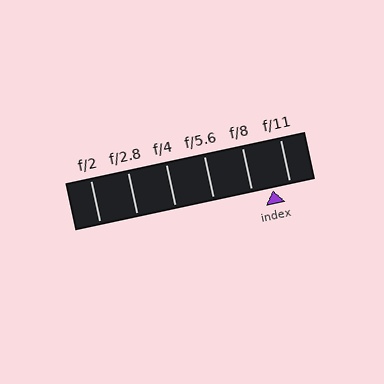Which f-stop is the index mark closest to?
The index mark is closest to f/11.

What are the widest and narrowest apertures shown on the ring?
The widest aperture shown is f/2 and the narrowest is f/11.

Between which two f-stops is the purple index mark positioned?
The index mark is between f/8 and f/11.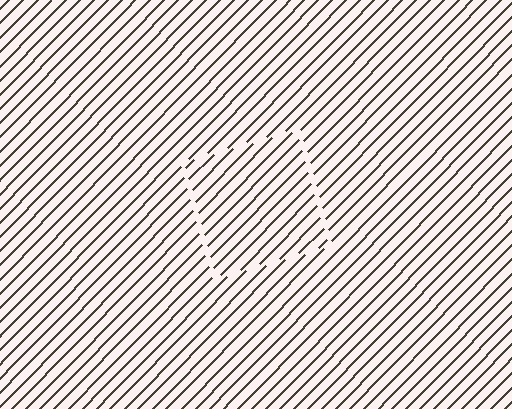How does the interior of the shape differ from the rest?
The interior of the shape contains the same grating, shifted by half a period — the contour is defined by the phase discontinuity where line-ends from the inner and outer gratings abut.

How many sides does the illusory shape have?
4 sides — the line-ends trace a square.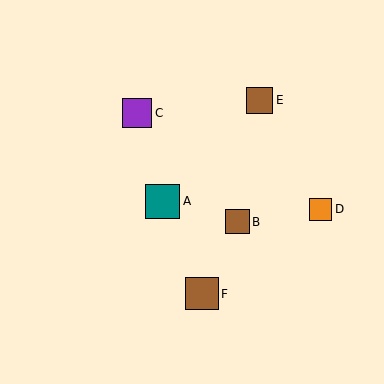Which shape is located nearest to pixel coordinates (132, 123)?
The purple square (labeled C) at (137, 113) is nearest to that location.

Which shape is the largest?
The teal square (labeled A) is the largest.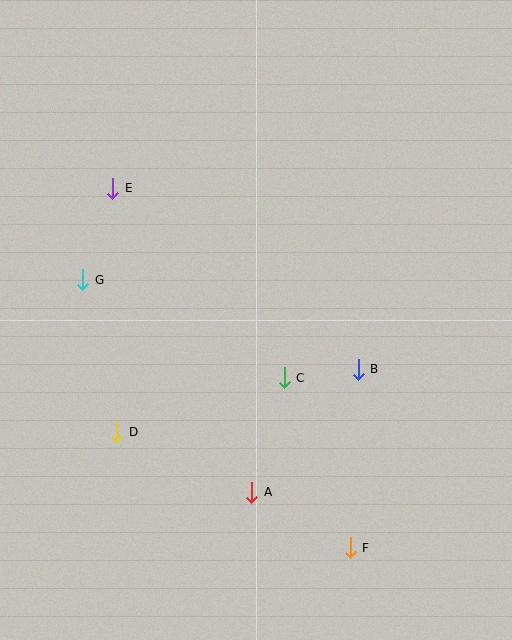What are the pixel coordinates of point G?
Point G is at (83, 280).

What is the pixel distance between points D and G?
The distance between D and G is 156 pixels.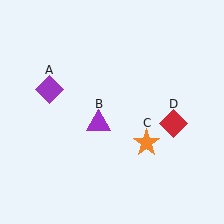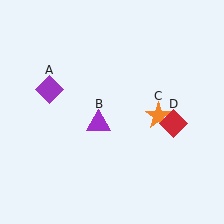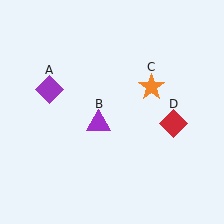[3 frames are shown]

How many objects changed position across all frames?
1 object changed position: orange star (object C).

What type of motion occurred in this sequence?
The orange star (object C) rotated counterclockwise around the center of the scene.